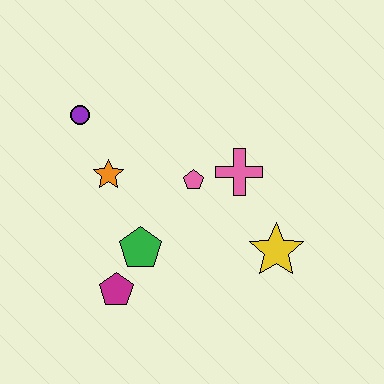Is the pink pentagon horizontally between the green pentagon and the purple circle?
No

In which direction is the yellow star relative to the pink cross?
The yellow star is below the pink cross.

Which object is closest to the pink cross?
The pink pentagon is closest to the pink cross.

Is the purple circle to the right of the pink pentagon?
No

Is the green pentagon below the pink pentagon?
Yes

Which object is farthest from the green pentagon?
The purple circle is farthest from the green pentagon.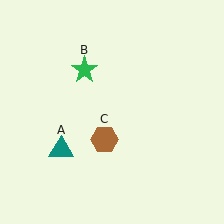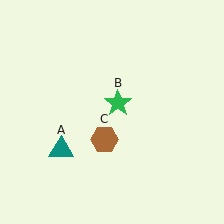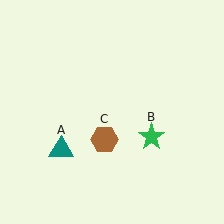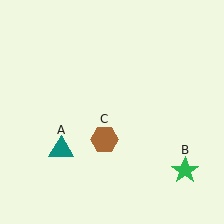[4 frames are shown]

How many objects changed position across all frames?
1 object changed position: green star (object B).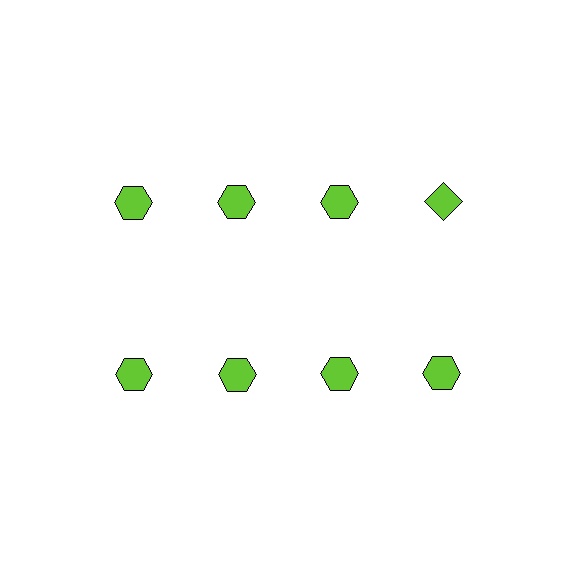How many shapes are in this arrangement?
There are 8 shapes arranged in a grid pattern.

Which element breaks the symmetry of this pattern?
The lime diamond in the top row, second from right column breaks the symmetry. All other shapes are lime hexagons.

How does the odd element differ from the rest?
It has a different shape: diamond instead of hexagon.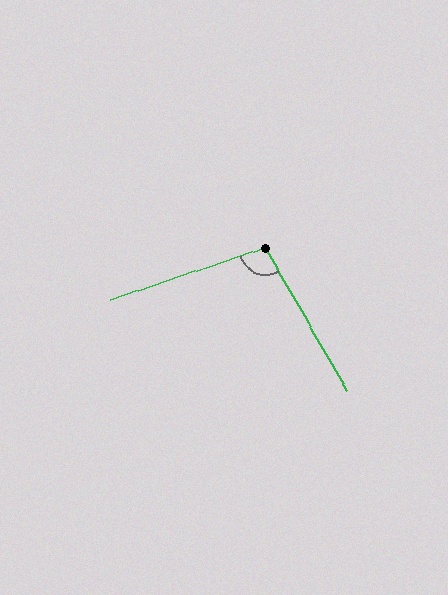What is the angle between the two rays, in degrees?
Approximately 101 degrees.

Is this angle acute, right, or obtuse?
It is obtuse.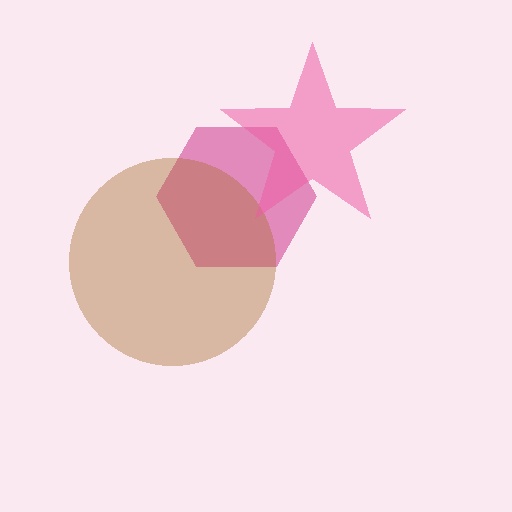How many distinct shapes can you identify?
There are 3 distinct shapes: a magenta hexagon, a brown circle, a pink star.